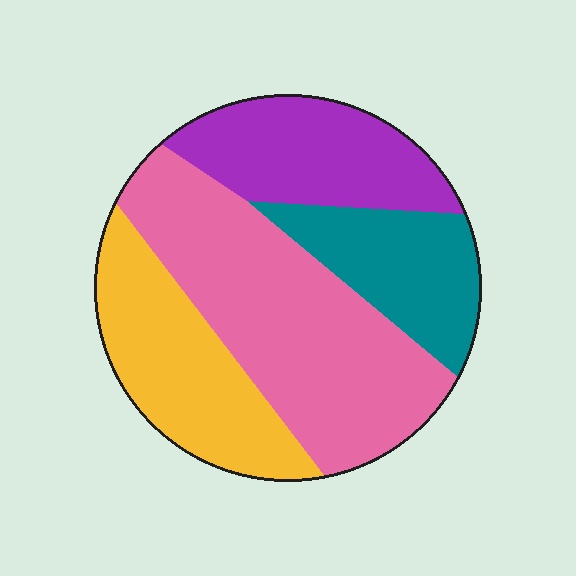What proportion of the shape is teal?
Teal covers roughly 15% of the shape.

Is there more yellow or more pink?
Pink.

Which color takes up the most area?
Pink, at roughly 40%.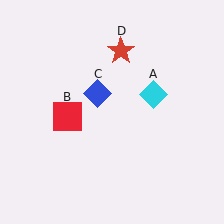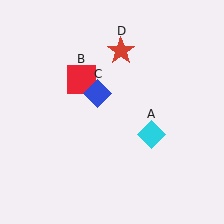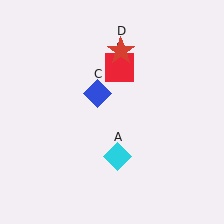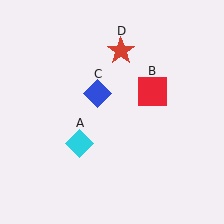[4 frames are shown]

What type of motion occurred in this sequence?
The cyan diamond (object A), red square (object B) rotated clockwise around the center of the scene.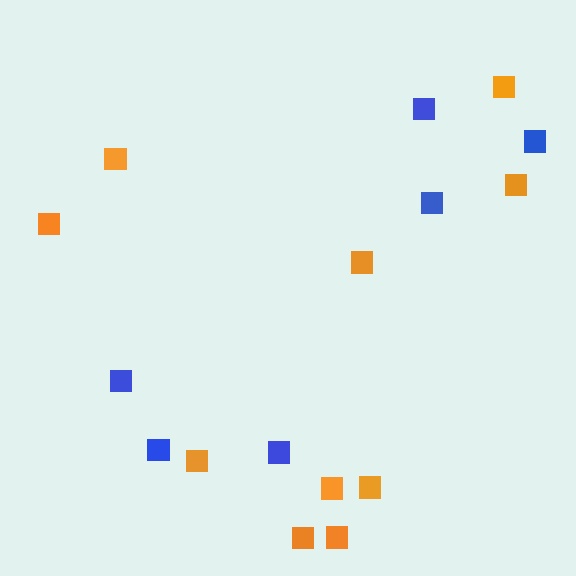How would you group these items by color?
There are 2 groups: one group of orange squares (10) and one group of blue squares (6).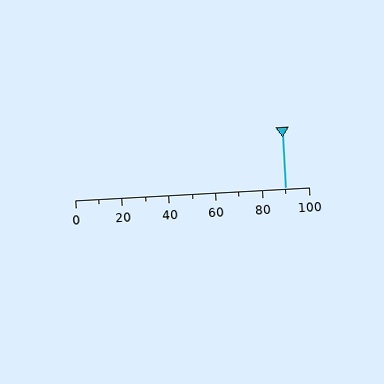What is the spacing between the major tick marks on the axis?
The major ticks are spaced 20 apart.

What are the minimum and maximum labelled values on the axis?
The axis runs from 0 to 100.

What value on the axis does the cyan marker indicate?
The marker indicates approximately 90.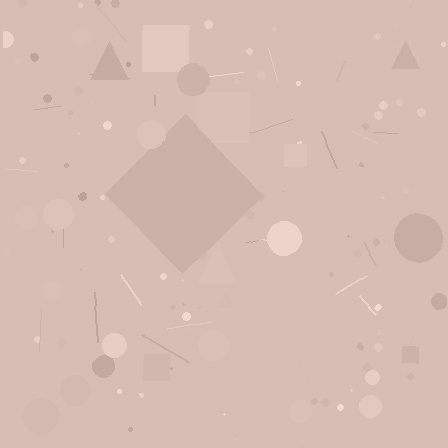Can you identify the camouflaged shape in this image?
The camouflaged shape is a diamond.